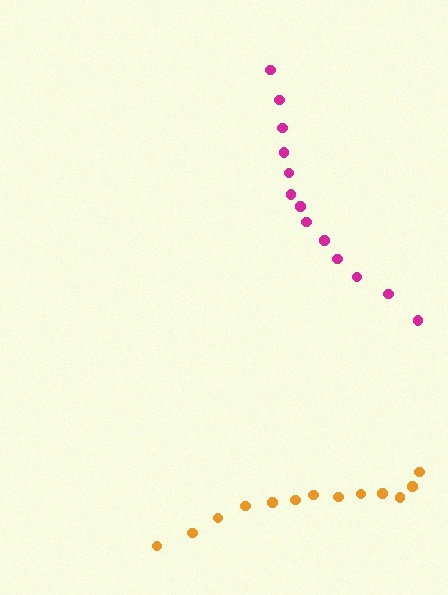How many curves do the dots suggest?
There are 2 distinct paths.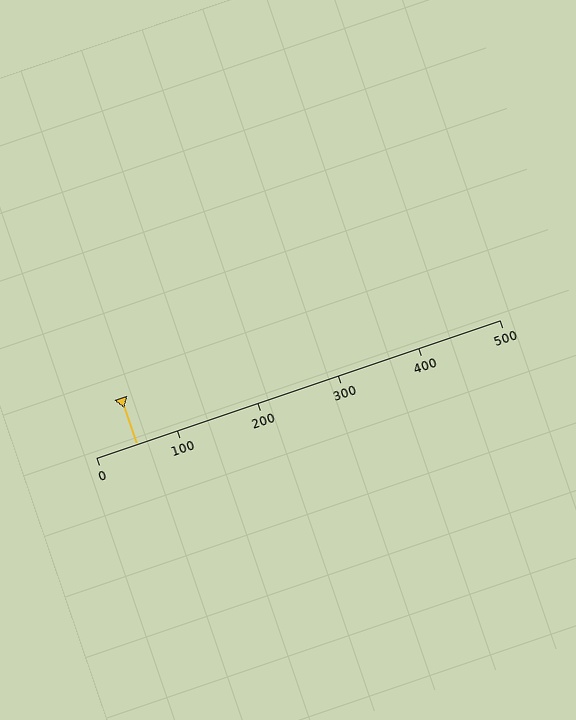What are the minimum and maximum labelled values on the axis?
The axis runs from 0 to 500.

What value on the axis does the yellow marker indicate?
The marker indicates approximately 50.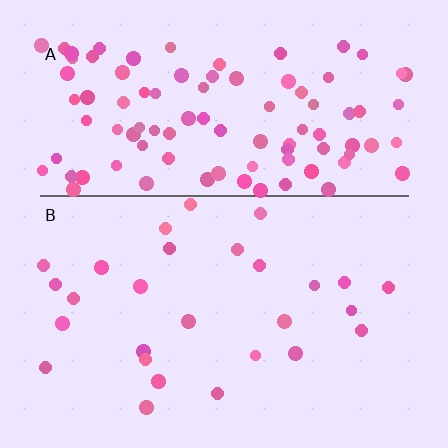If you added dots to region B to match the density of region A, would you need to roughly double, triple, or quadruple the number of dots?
Approximately quadruple.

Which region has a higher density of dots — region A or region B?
A (the top).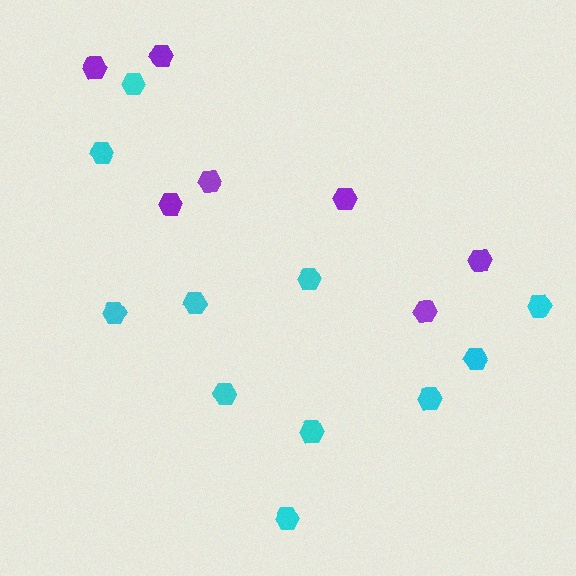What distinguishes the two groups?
There are 2 groups: one group of cyan hexagons (11) and one group of purple hexagons (7).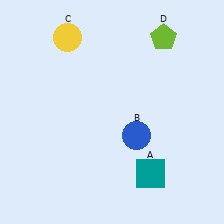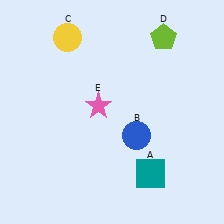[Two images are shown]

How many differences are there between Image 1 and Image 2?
There is 1 difference between the two images.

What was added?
A pink star (E) was added in Image 2.